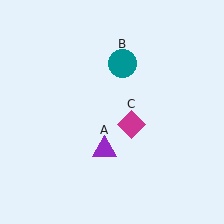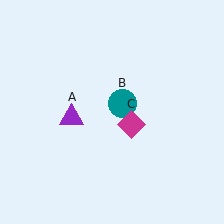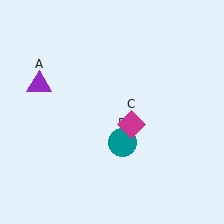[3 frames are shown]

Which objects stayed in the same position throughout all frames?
Magenta diamond (object C) remained stationary.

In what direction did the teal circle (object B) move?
The teal circle (object B) moved down.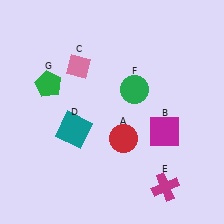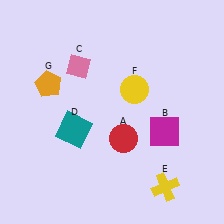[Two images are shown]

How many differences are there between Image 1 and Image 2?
There are 3 differences between the two images.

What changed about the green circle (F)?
In Image 1, F is green. In Image 2, it changed to yellow.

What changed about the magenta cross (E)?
In Image 1, E is magenta. In Image 2, it changed to yellow.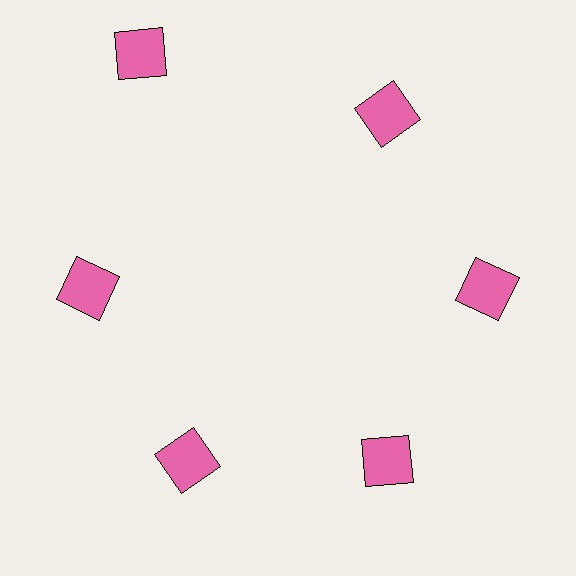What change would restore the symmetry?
The symmetry would be restored by moving it inward, back onto the ring so that all 6 squares sit at equal angles and equal distance from the center.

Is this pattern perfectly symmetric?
No. The 6 pink squares are arranged in a ring, but one element near the 11 o'clock position is pushed outward from the center, breaking the 6-fold rotational symmetry.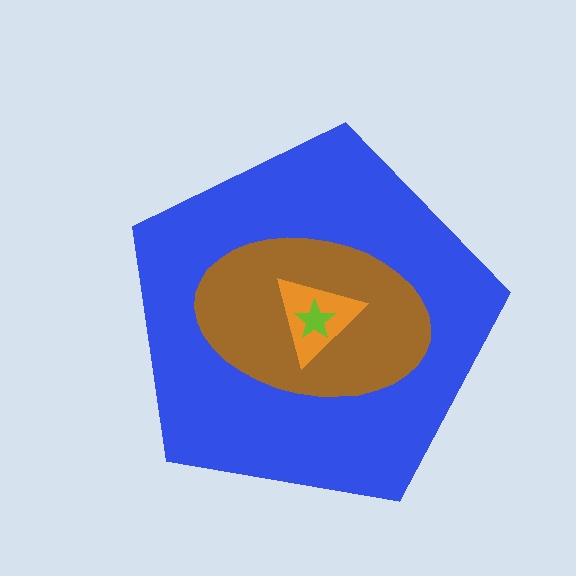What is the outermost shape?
The blue pentagon.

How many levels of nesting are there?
4.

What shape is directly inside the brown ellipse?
The orange triangle.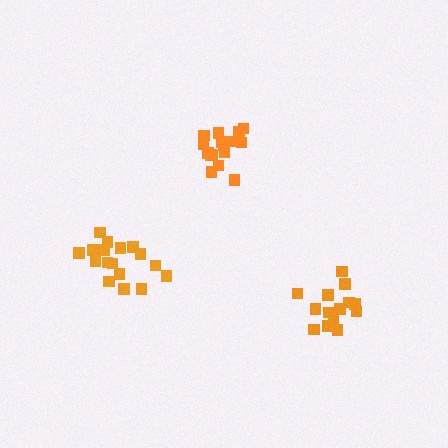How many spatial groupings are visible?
There are 3 spatial groupings.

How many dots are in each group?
Group 1: 16 dots, Group 2: 18 dots, Group 3: 14 dots (48 total).